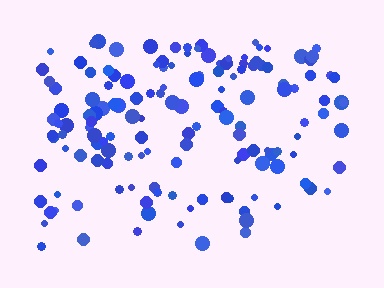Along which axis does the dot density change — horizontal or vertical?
Vertical.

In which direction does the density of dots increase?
From bottom to top, with the top side densest.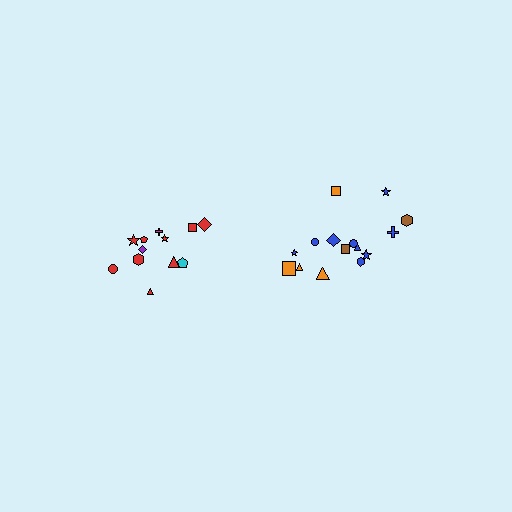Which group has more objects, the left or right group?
The right group.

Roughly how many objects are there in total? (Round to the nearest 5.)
Roughly 25 objects in total.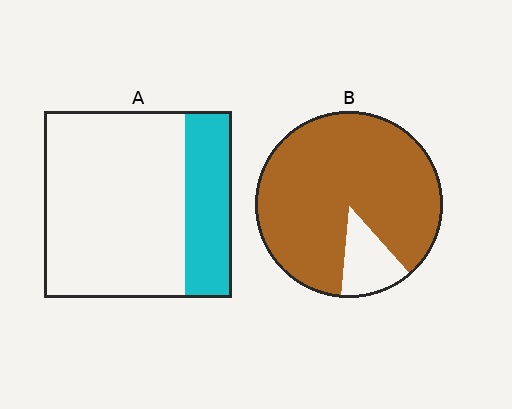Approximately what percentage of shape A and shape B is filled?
A is approximately 25% and B is approximately 85%.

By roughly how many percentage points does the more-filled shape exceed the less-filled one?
By roughly 60 percentage points (B over A).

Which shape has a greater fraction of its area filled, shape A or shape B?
Shape B.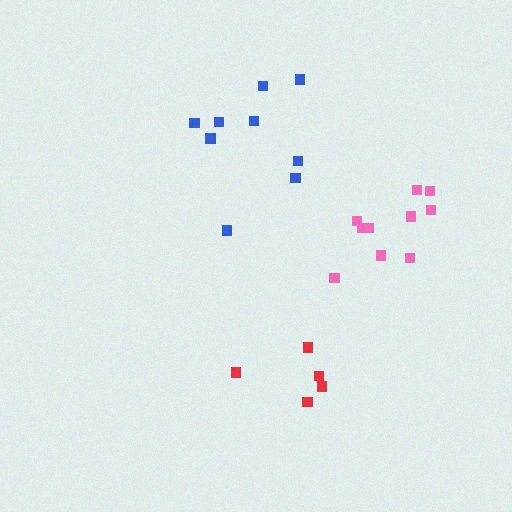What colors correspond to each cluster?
The clusters are colored: blue, red, pink.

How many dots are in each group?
Group 1: 9 dots, Group 2: 5 dots, Group 3: 10 dots (24 total).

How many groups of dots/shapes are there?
There are 3 groups.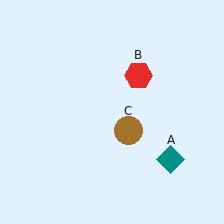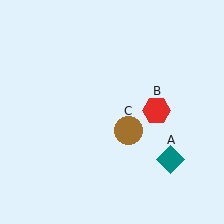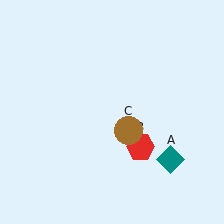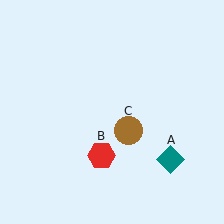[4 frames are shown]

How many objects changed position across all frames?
1 object changed position: red hexagon (object B).